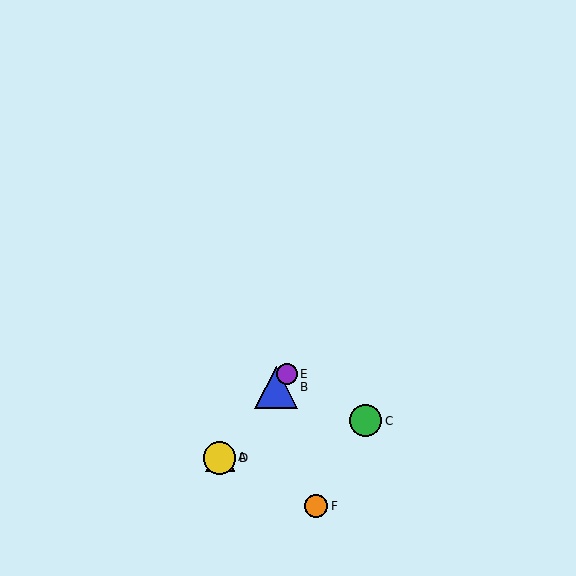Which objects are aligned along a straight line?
Objects A, B, D, E are aligned along a straight line.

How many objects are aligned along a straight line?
4 objects (A, B, D, E) are aligned along a straight line.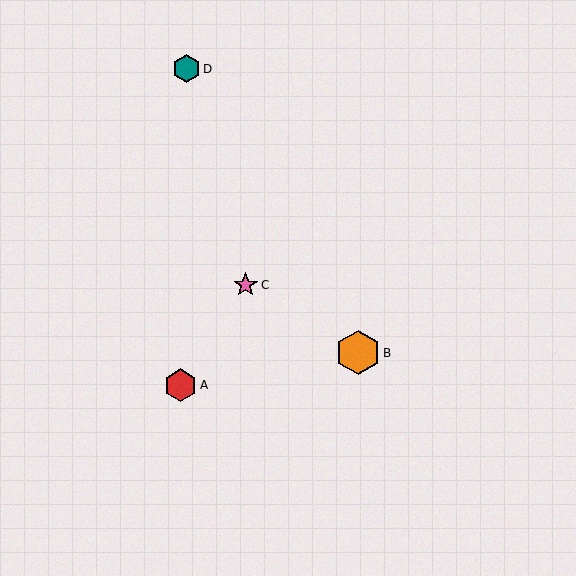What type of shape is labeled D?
Shape D is a teal hexagon.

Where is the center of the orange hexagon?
The center of the orange hexagon is at (358, 353).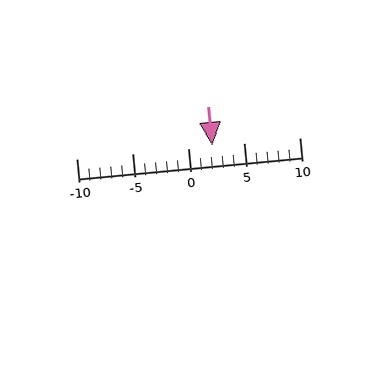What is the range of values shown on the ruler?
The ruler shows values from -10 to 10.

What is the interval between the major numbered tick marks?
The major tick marks are spaced 5 units apart.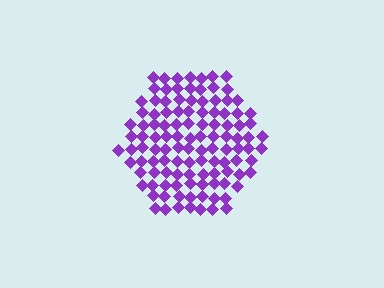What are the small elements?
The small elements are diamonds.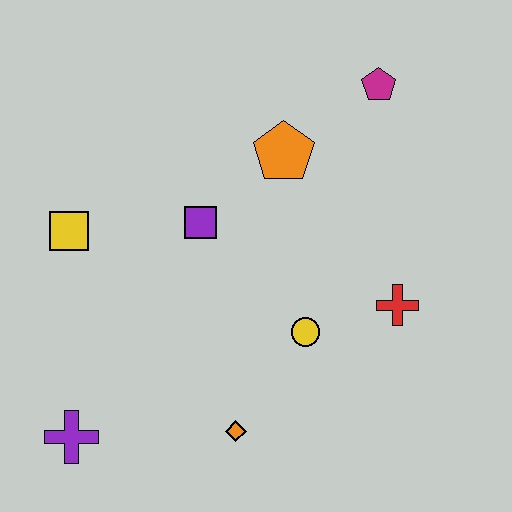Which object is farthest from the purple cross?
The magenta pentagon is farthest from the purple cross.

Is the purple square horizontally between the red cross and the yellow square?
Yes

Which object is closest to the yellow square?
The purple square is closest to the yellow square.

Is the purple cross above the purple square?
No